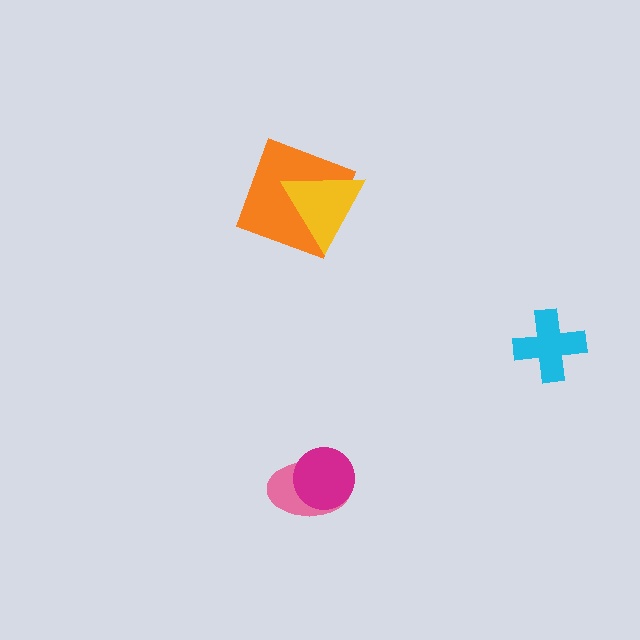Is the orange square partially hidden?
Yes, it is partially covered by another shape.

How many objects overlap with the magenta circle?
1 object overlaps with the magenta circle.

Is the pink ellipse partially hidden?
Yes, it is partially covered by another shape.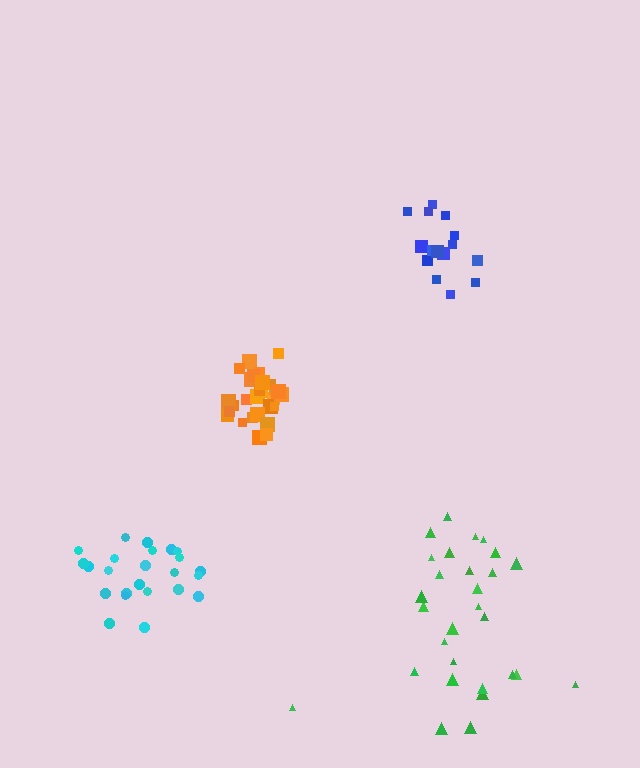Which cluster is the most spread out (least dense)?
Green.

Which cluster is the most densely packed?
Orange.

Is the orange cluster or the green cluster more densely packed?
Orange.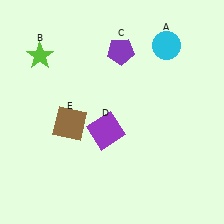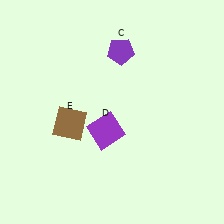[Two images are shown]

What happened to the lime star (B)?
The lime star (B) was removed in Image 2. It was in the top-left area of Image 1.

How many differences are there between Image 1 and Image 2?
There are 2 differences between the two images.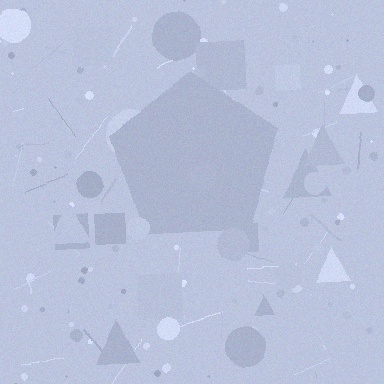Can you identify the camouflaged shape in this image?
The camouflaged shape is a pentagon.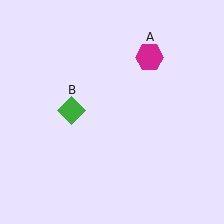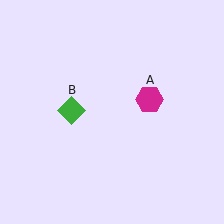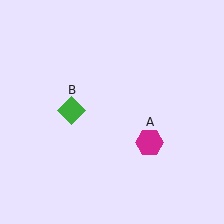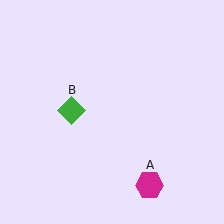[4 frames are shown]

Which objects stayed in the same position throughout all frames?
Green diamond (object B) remained stationary.